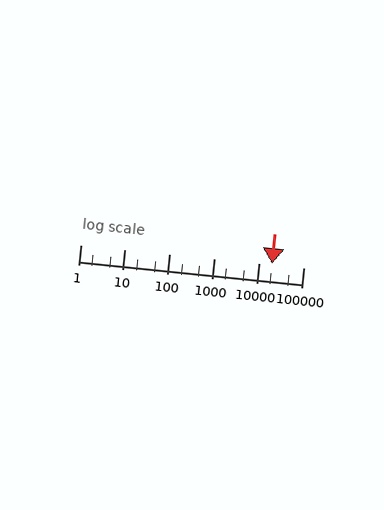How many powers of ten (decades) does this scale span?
The scale spans 5 decades, from 1 to 100000.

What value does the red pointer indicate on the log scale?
The pointer indicates approximately 20000.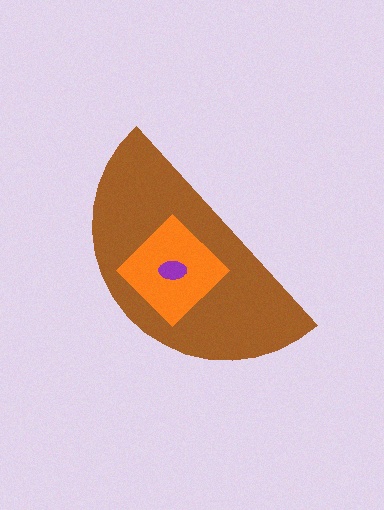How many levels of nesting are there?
3.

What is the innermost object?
The purple ellipse.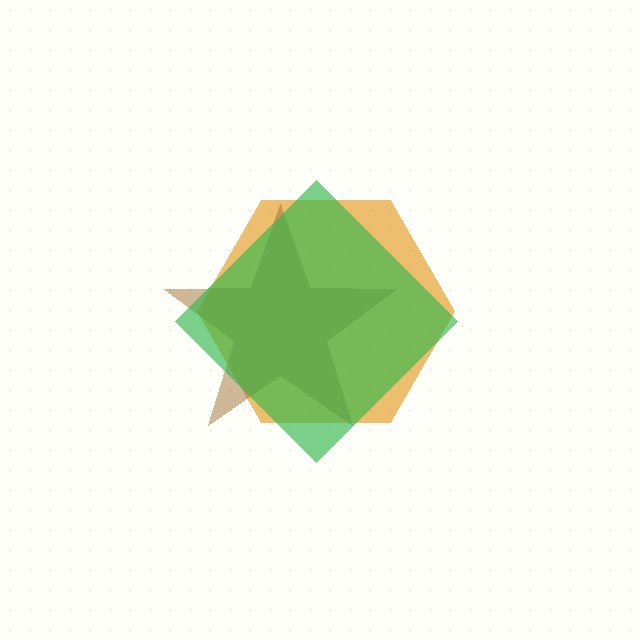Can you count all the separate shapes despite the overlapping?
Yes, there are 3 separate shapes.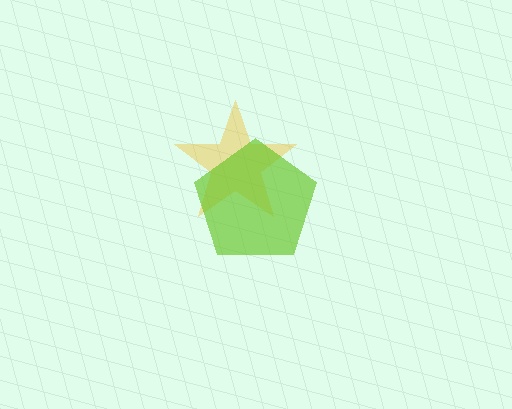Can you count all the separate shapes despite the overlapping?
Yes, there are 2 separate shapes.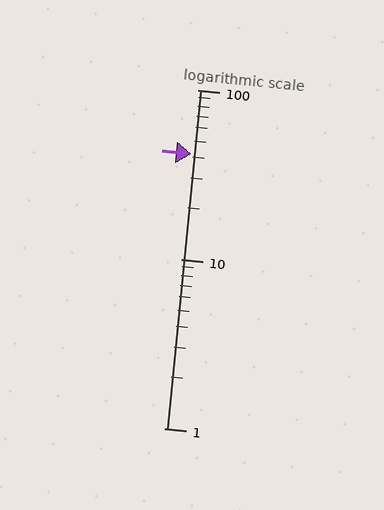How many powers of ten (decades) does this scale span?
The scale spans 2 decades, from 1 to 100.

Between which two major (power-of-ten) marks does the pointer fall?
The pointer is between 10 and 100.